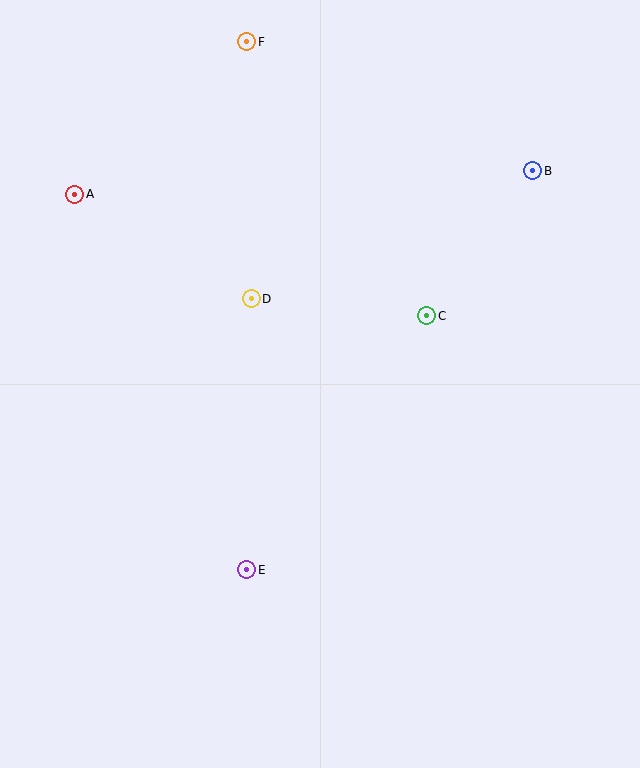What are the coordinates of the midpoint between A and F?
The midpoint between A and F is at (161, 118).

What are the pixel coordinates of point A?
Point A is at (75, 194).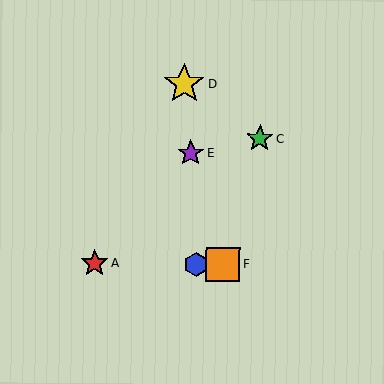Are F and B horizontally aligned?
Yes, both are at y≈264.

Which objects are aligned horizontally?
Objects A, B, F are aligned horizontally.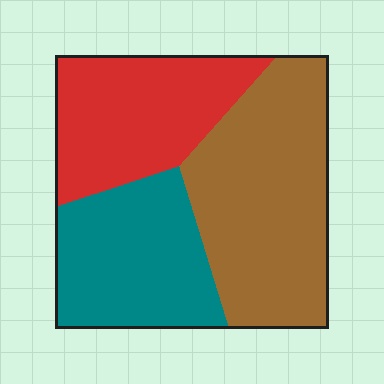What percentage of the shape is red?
Red covers 29% of the shape.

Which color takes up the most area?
Brown, at roughly 40%.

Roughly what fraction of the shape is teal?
Teal covers roughly 30% of the shape.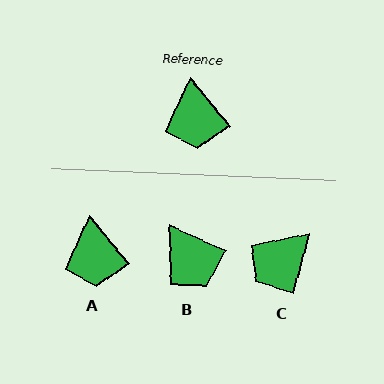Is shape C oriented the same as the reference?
No, it is off by about 54 degrees.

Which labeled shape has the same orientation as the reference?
A.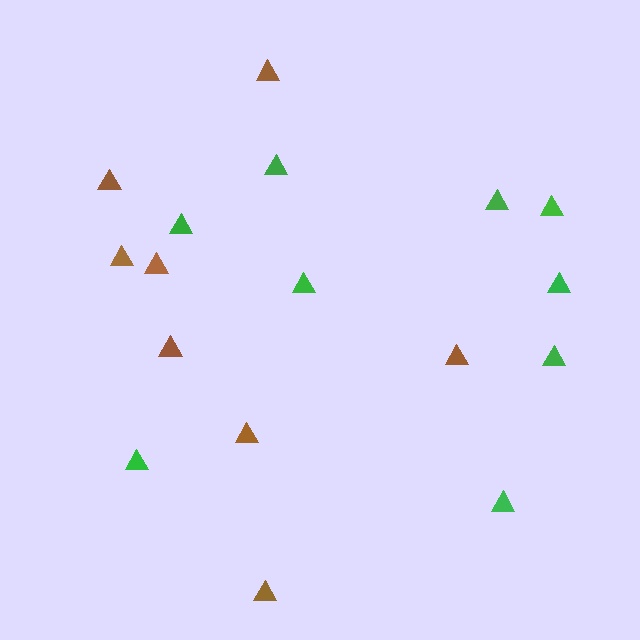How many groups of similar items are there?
There are 2 groups: one group of brown triangles (8) and one group of green triangles (9).